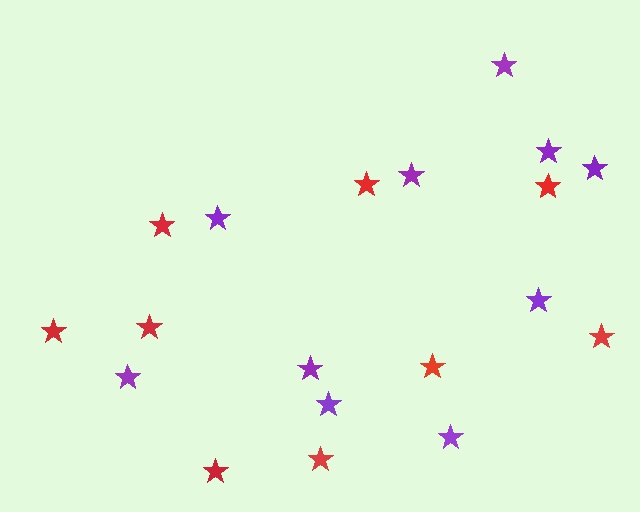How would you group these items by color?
There are 2 groups: one group of purple stars (10) and one group of red stars (9).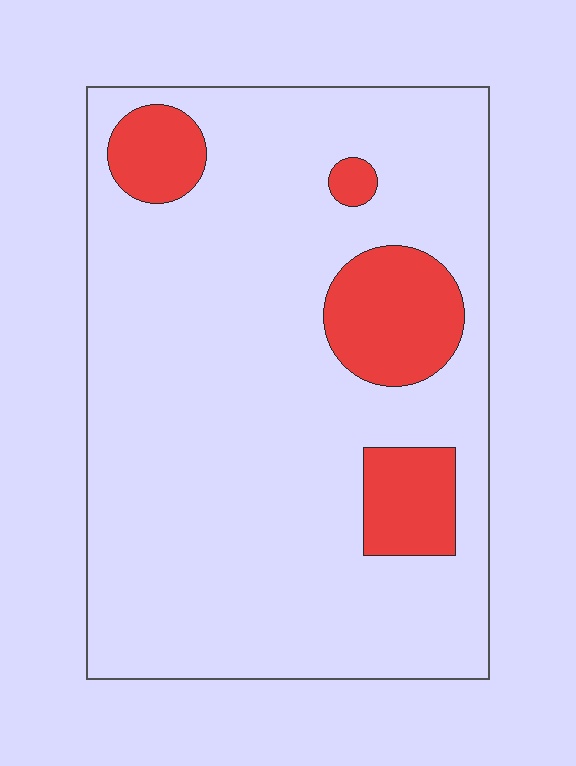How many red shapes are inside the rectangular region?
4.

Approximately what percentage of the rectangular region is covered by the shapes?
Approximately 15%.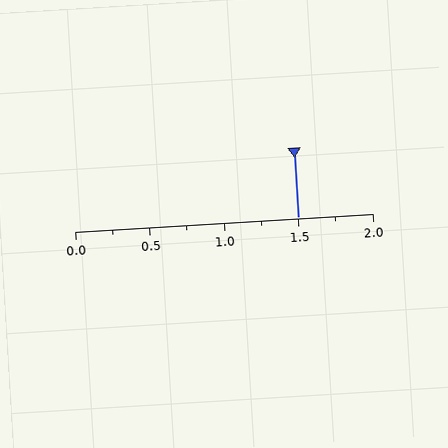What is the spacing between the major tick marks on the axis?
The major ticks are spaced 0.5 apart.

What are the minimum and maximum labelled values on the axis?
The axis runs from 0.0 to 2.0.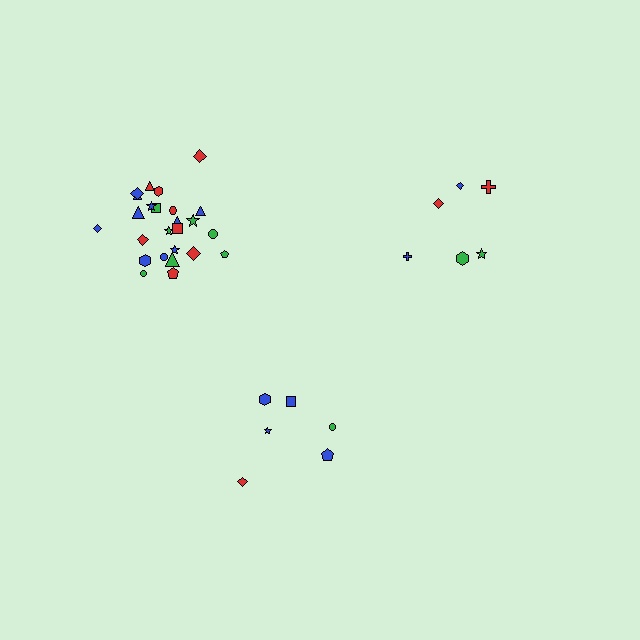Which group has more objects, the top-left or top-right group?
The top-left group.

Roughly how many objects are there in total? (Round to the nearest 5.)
Roughly 35 objects in total.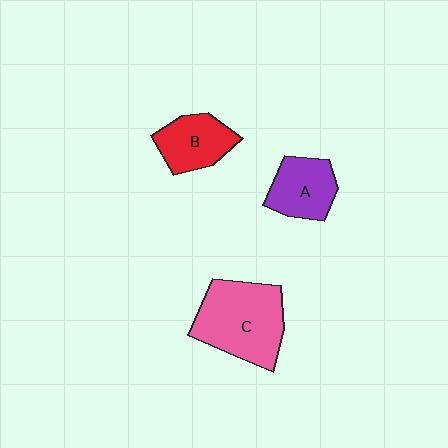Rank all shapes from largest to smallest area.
From largest to smallest: C (pink), A (purple), B (red).